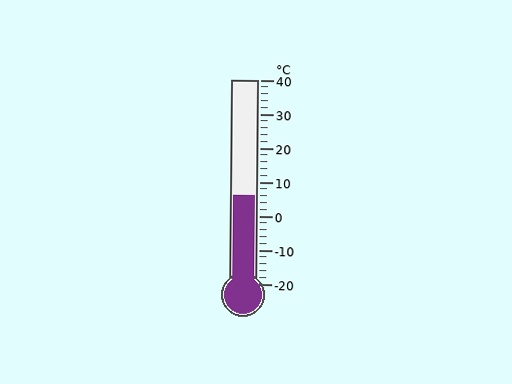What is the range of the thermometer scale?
The thermometer scale ranges from -20°C to 40°C.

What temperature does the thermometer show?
The thermometer shows approximately 6°C.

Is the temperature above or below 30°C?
The temperature is below 30°C.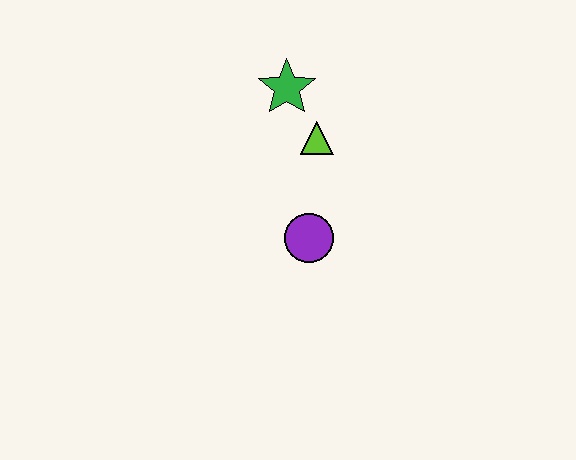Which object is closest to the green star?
The lime triangle is closest to the green star.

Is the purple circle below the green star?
Yes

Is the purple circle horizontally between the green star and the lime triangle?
Yes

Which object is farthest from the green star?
The purple circle is farthest from the green star.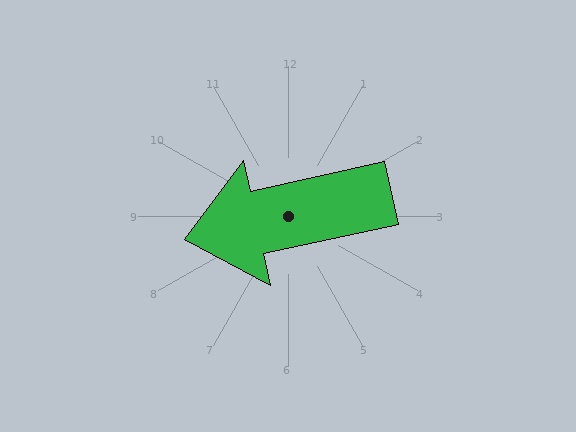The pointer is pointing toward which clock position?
Roughly 9 o'clock.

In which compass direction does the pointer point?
West.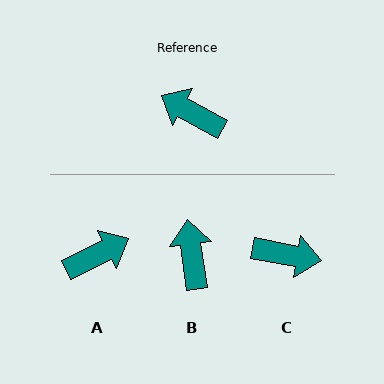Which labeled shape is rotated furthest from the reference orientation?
C, about 161 degrees away.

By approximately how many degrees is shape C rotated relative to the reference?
Approximately 161 degrees clockwise.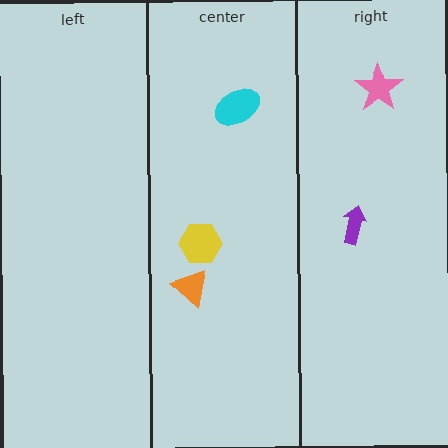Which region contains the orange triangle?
The center region.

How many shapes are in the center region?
3.